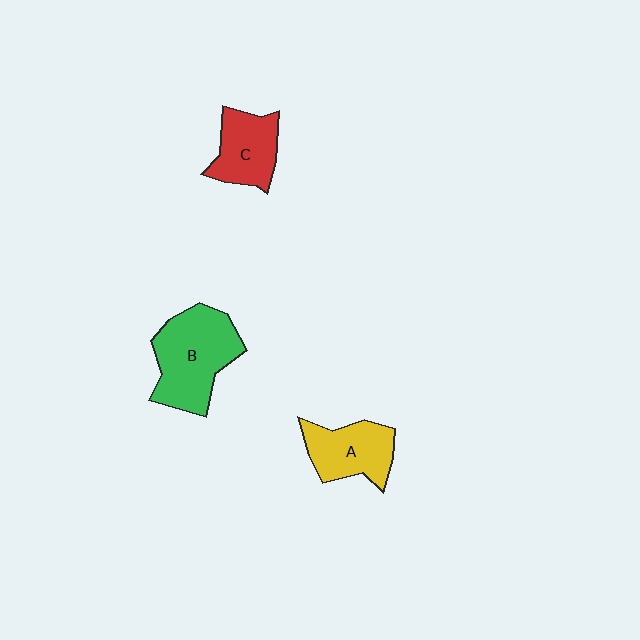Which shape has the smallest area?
Shape C (red).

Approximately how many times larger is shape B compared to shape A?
Approximately 1.5 times.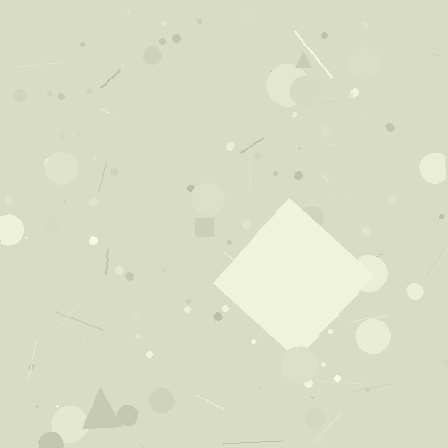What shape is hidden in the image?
A diamond is hidden in the image.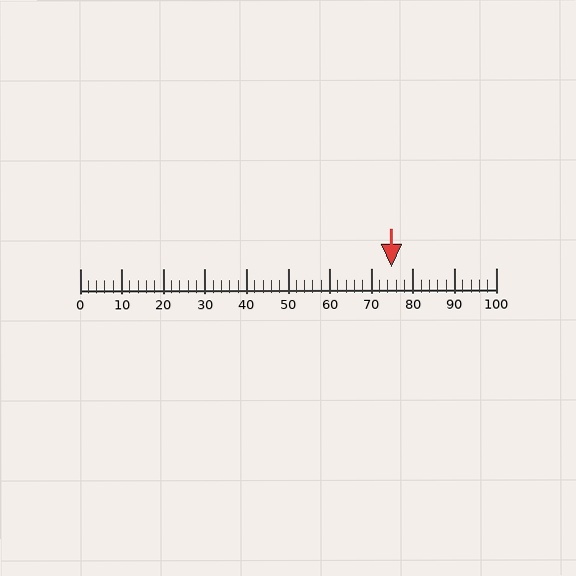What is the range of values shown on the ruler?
The ruler shows values from 0 to 100.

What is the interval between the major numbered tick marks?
The major tick marks are spaced 10 units apart.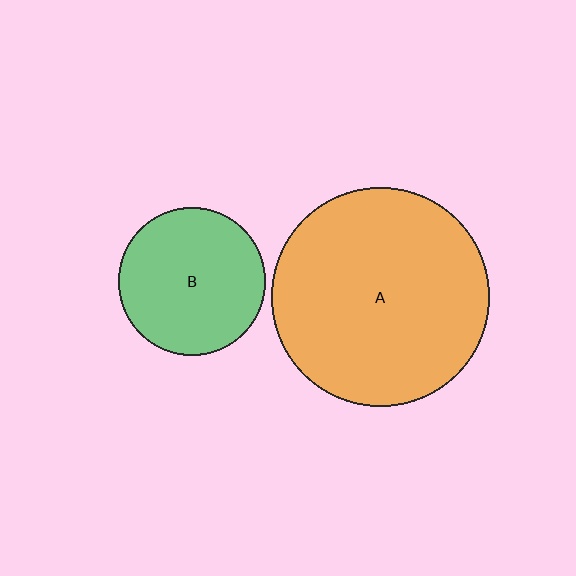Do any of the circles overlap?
No, none of the circles overlap.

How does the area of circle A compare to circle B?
Approximately 2.2 times.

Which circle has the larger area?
Circle A (orange).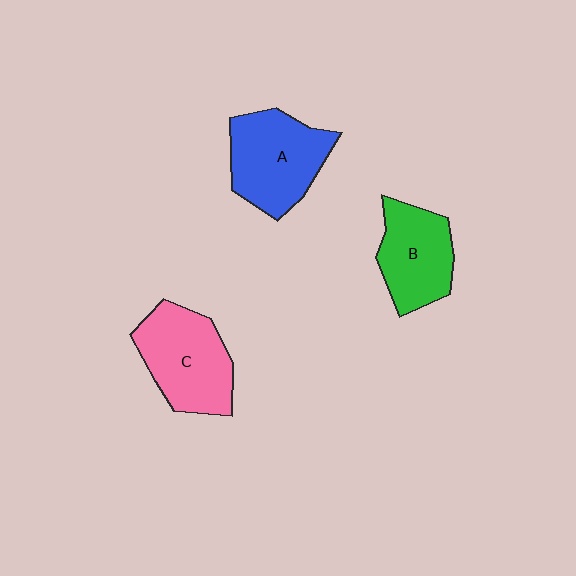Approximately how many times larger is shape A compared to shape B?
Approximately 1.2 times.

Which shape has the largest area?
Shape C (pink).